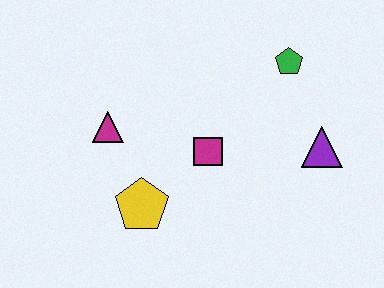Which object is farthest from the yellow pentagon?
The green pentagon is farthest from the yellow pentagon.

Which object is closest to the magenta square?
The yellow pentagon is closest to the magenta square.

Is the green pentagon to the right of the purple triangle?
No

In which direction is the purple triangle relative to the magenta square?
The purple triangle is to the right of the magenta square.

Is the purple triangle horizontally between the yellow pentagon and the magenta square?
No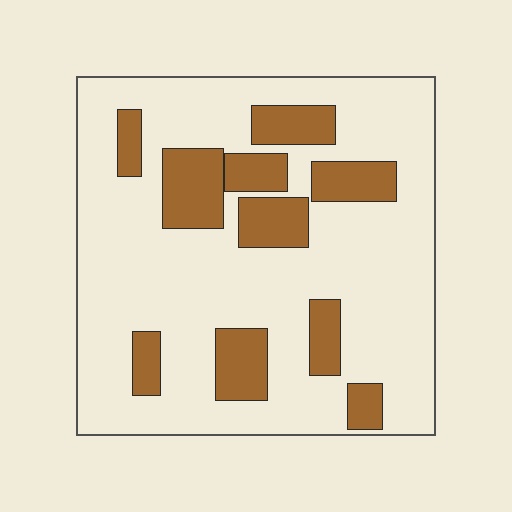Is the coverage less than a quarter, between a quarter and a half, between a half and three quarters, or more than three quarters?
Less than a quarter.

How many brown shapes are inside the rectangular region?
10.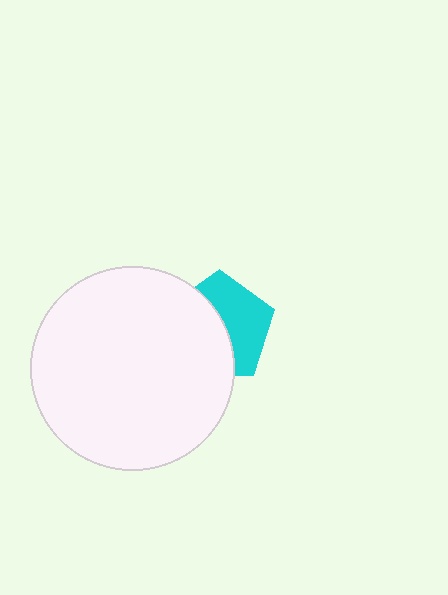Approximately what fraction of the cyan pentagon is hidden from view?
Roughly 52% of the cyan pentagon is hidden behind the white circle.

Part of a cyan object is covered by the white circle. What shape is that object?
It is a pentagon.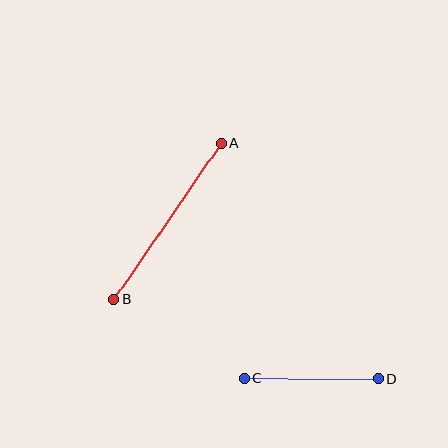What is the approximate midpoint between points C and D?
The midpoint is at approximately (311, 379) pixels.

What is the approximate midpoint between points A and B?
The midpoint is at approximately (167, 221) pixels.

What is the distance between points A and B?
The distance is approximately 189 pixels.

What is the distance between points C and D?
The distance is approximately 134 pixels.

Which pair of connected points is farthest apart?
Points A and B are farthest apart.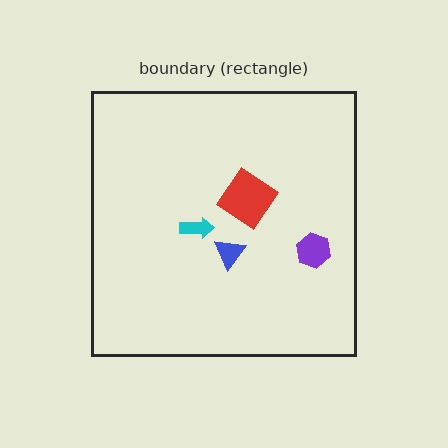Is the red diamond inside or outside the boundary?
Inside.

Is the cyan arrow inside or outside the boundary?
Inside.